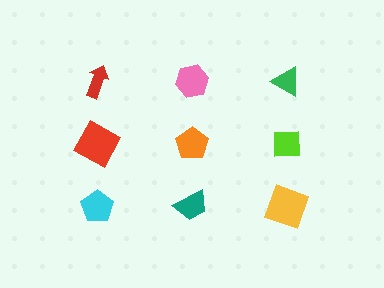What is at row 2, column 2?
An orange pentagon.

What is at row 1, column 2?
A pink hexagon.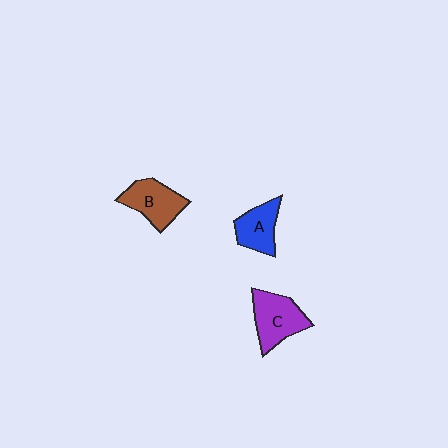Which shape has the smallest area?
Shape A (blue).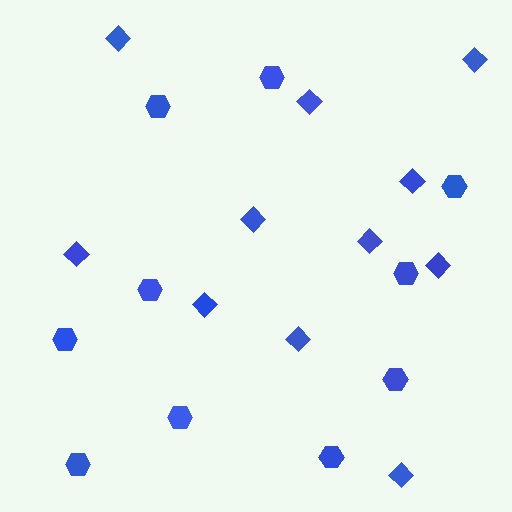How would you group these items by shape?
There are 2 groups: one group of diamonds (11) and one group of hexagons (10).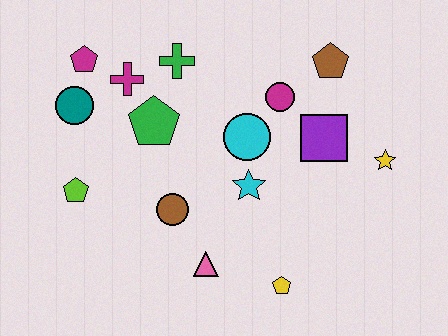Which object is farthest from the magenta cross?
The yellow star is farthest from the magenta cross.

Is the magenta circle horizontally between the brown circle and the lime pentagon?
No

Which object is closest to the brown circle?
The pink triangle is closest to the brown circle.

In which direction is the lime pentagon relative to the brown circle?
The lime pentagon is to the left of the brown circle.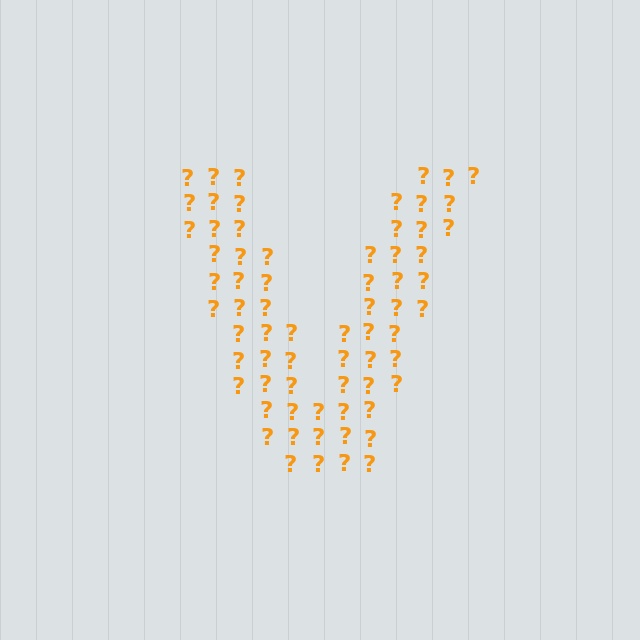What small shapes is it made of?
It is made of small question marks.